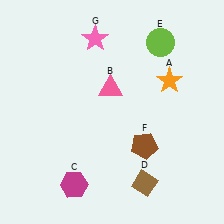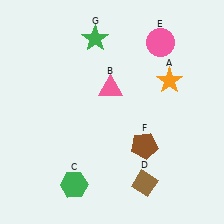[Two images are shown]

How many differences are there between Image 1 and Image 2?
There are 3 differences between the two images.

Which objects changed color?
C changed from magenta to green. E changed from lime to pink. G changed from pink to green.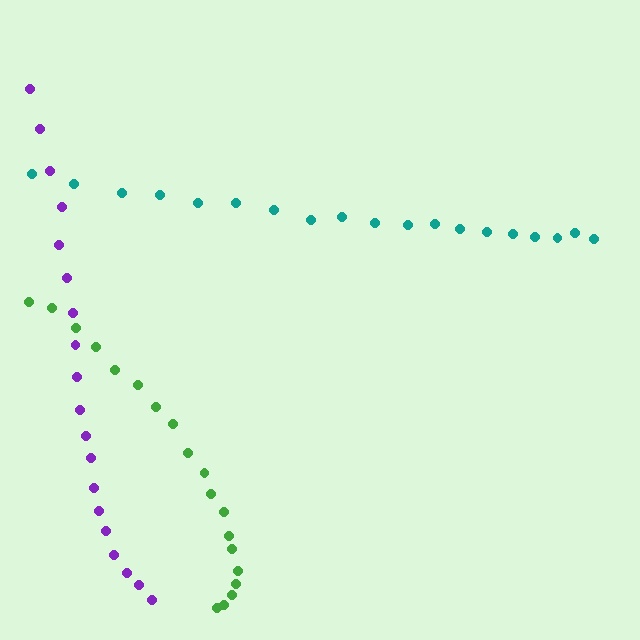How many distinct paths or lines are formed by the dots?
There are 3 distinct paths.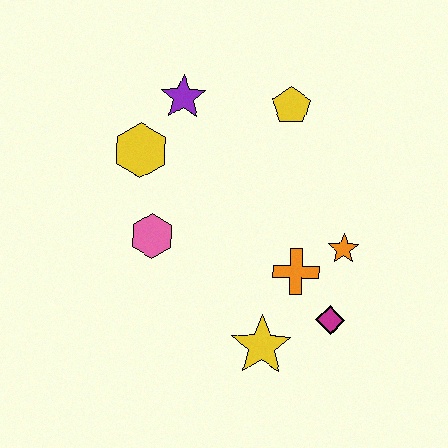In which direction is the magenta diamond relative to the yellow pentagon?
The magenta diamond is below the yellow pentagon.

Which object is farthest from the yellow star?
The purple star is farthest from the yellow star.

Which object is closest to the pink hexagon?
The yellow hexagon is closest to the pink hexagon.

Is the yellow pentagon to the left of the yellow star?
No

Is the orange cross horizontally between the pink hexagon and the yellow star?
No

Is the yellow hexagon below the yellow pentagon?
Yes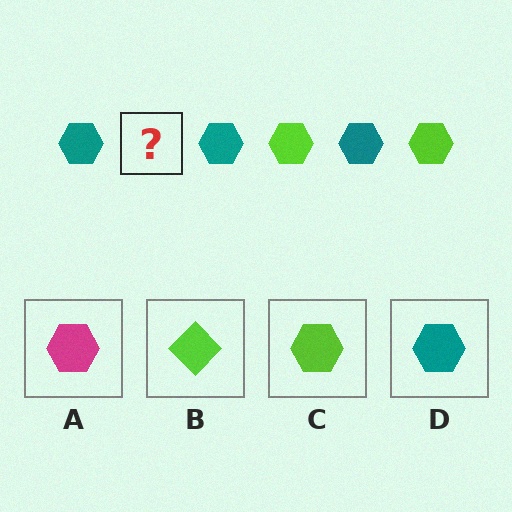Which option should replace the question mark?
Option C.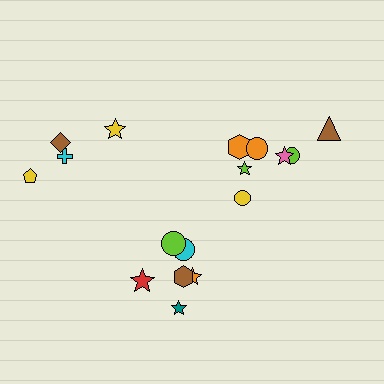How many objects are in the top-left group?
There are 4 objects.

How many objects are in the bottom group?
There are 6 objects.